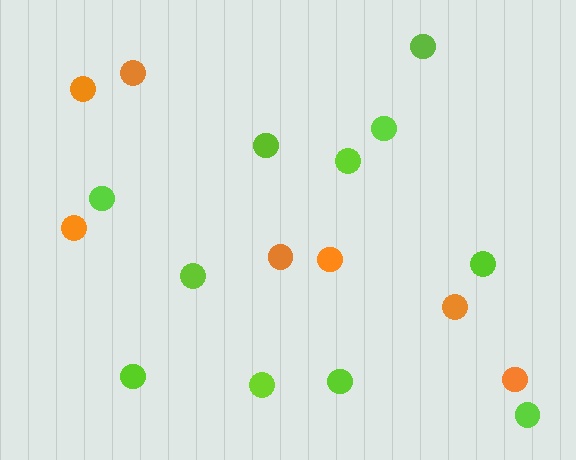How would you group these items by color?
There are 2 groups: one group of lime circles (11) and one group of orange circles (7).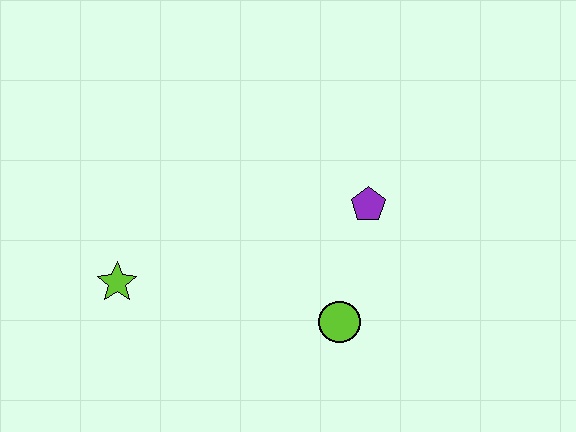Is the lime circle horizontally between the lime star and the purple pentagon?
Yes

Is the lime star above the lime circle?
Yes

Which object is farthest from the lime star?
The purple pentagon is farthest from the lime star.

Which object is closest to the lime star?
The lime circle is closest to the lime star.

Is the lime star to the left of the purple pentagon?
Yes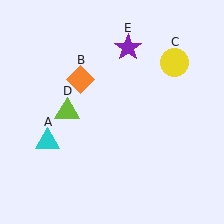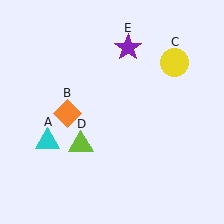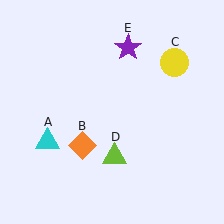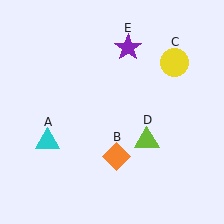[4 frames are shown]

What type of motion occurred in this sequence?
The orange diamond (object B), lime triangle (object D) rotated counterclockwise around the center of the scene.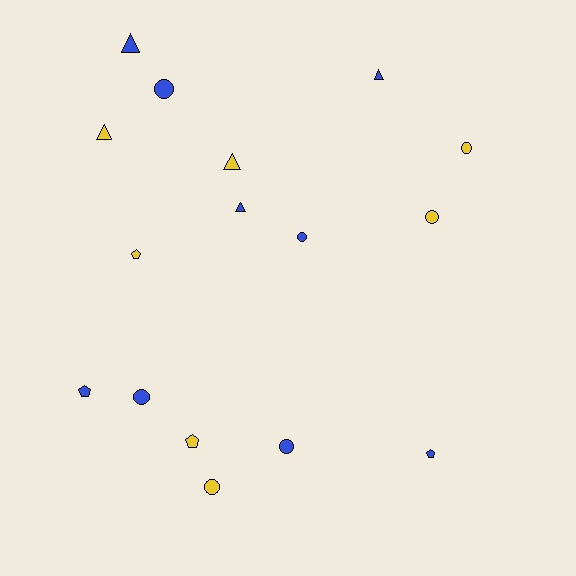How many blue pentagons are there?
There are 2 blue pentagons.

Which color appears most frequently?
Blue, with 9 objects.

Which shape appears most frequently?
Circle, with 7 objects.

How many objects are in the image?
There are 16 objects.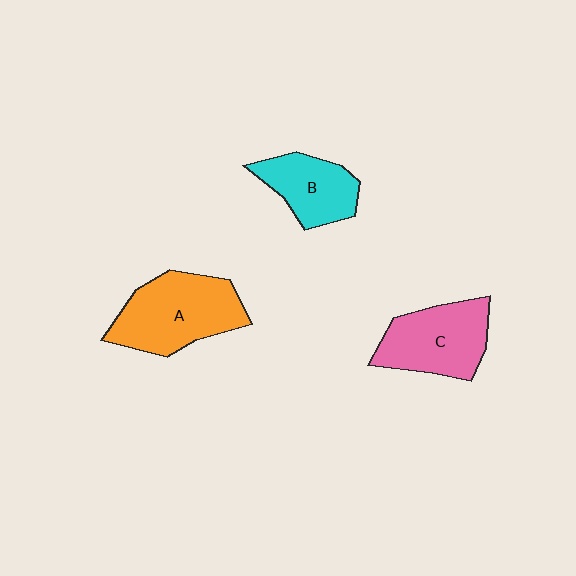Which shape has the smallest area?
Shape B (cyan).